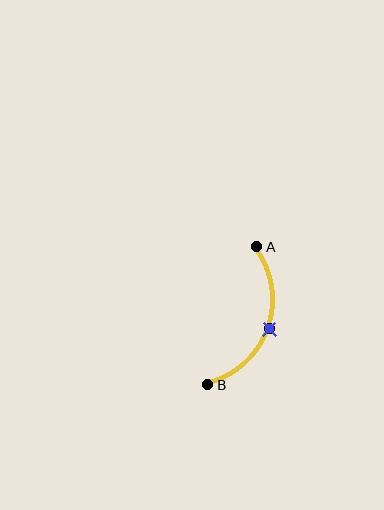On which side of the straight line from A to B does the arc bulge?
The arc bulges to the right of the straight line connecting A and B.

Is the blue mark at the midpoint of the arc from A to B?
Yes. The blue mark lies on the arc at equal arc-length from both A and B — it is the arc midpoint.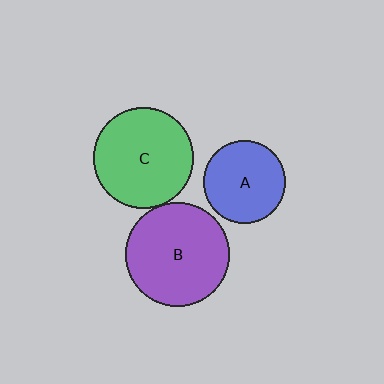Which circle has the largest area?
Circle B (purple).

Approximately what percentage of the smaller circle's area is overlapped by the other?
Approximately 5%.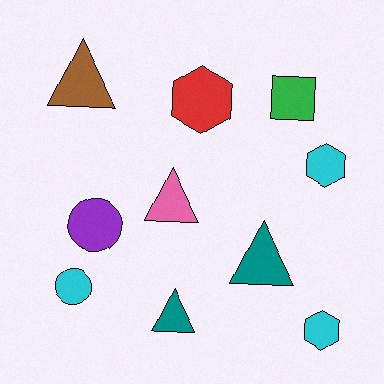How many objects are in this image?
There are 10 objects.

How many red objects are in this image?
There is 1 red object.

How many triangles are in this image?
There are 4 triangles.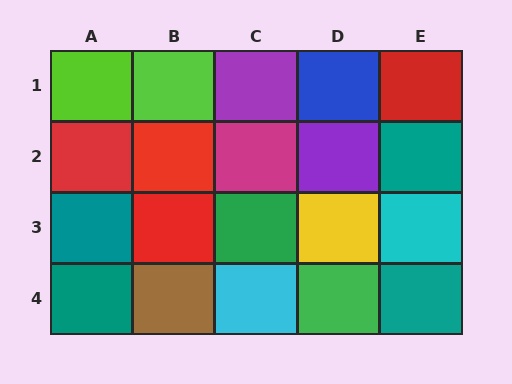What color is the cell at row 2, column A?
Red.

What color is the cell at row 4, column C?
Cyan.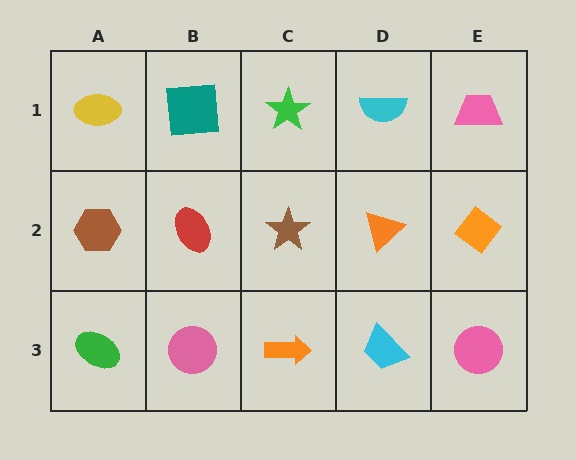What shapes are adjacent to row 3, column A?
A brown hexagon (row 2, column A), a pink circle (row 3, column B).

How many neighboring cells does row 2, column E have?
3.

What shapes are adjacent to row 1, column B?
A red ellipse (row 2, column B), a yellow ellipse (row 1, column A), a green star (row 1, column C).